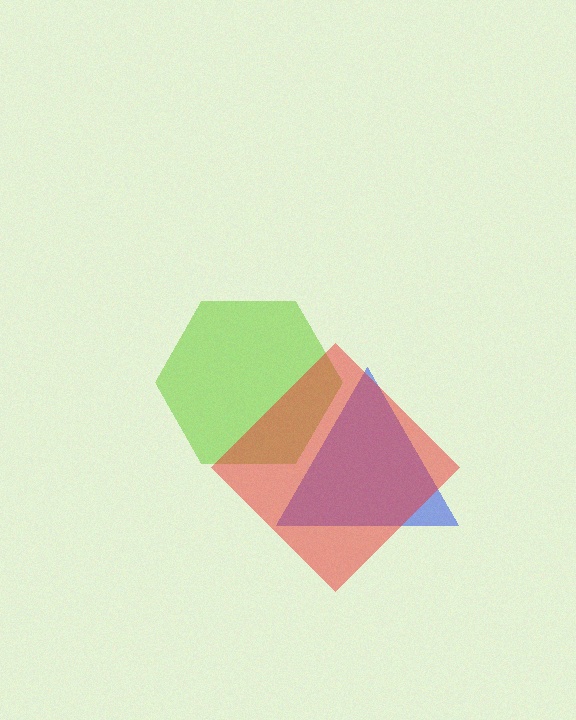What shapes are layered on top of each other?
The layered shapes are: a lime hexagon, a blue triangle, a red diamond.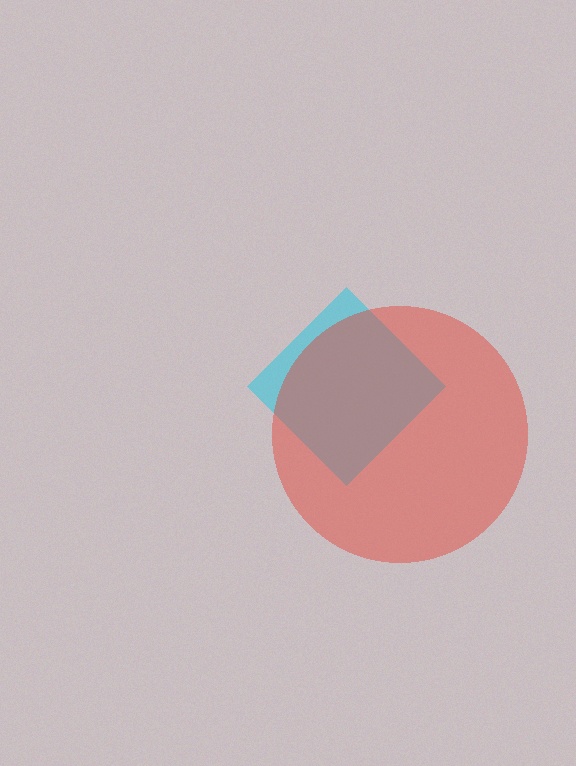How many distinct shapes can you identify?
There are 2 distinct shapes: a cyan diamond, a red circle.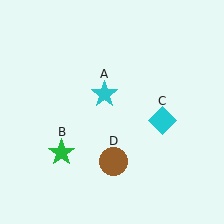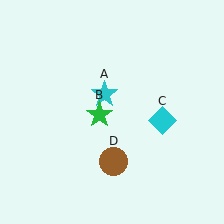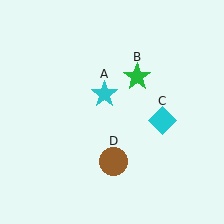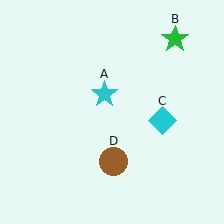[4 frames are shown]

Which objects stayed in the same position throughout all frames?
Cyan star (object A) and cyan diamond (object C) and brown circle (object D) remained stationary.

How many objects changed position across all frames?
1 object changed position: green star (object B).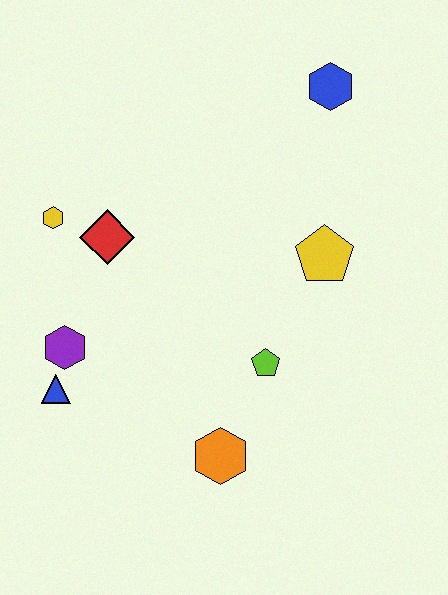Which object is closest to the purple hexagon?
The blue triangle is closest to the purple hexagon.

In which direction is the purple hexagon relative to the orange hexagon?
The purple hexagon is to the left of the orange hexagon.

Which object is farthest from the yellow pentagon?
The blue triangle is farthest from the yellow pentagon.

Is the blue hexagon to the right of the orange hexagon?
Yes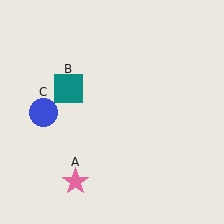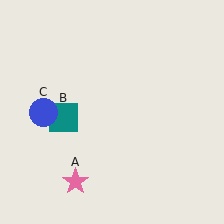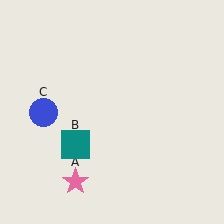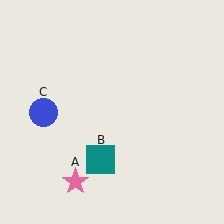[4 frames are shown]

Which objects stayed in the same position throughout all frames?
Pink star (object A) and blue circle (object C) remained stationary.